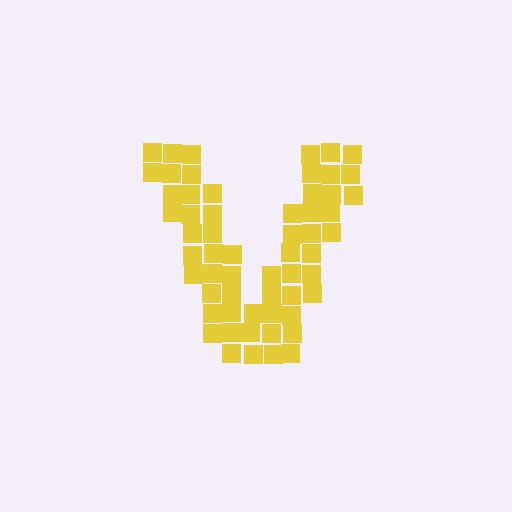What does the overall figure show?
The overall figure shows the letter V.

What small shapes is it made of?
It is made of small squares.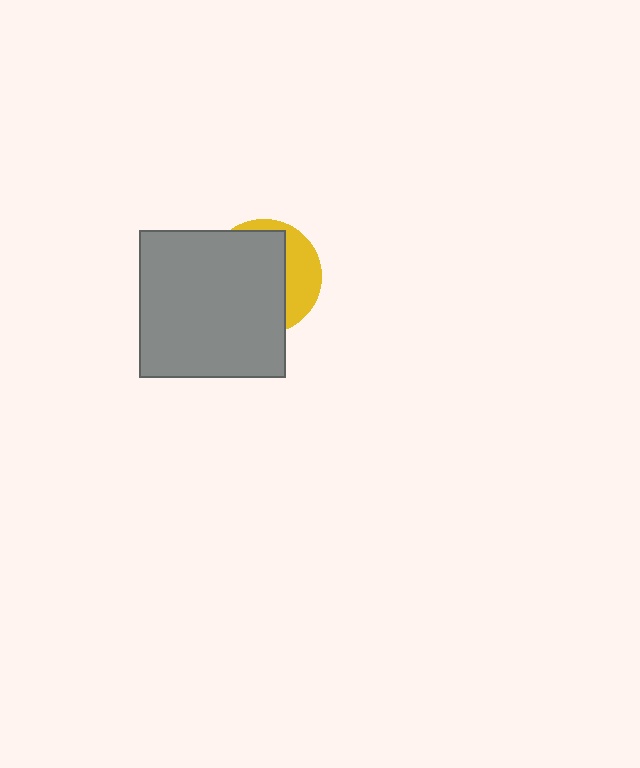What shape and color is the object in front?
The object in front is a gray rectangle.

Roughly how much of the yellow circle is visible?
A small part of it is visible (roughly 31%).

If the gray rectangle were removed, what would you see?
You would see the complete yellow circle.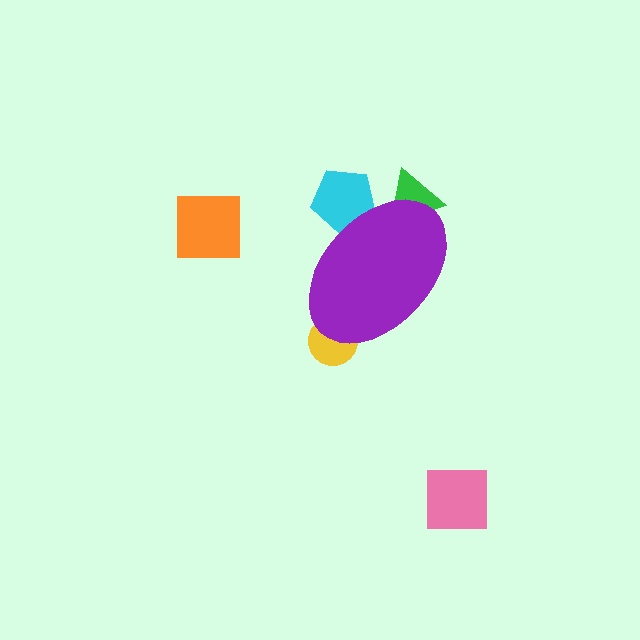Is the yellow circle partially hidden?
Yes, the yellow circle is partially hidden behind the purple ellipse.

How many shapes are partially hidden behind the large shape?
3 shapes are partially hidden.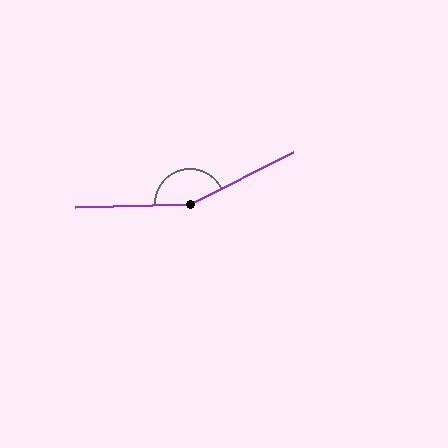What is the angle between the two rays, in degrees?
Approximately 155 degrees.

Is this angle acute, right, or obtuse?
It is obtuse.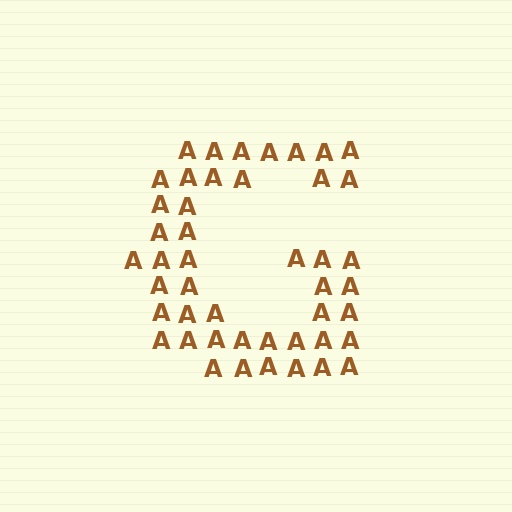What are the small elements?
The small elements are letter A's.